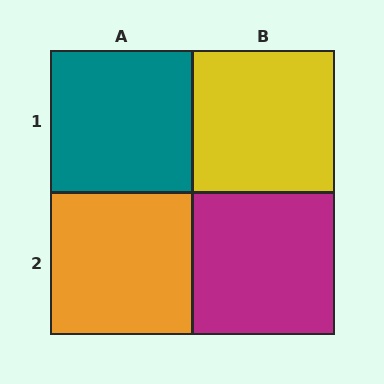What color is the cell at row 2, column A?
Orange.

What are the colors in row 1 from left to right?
Teal, yellow.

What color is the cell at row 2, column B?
Magenta.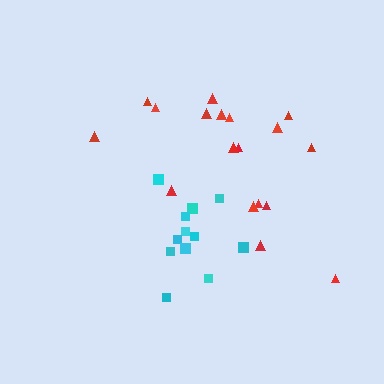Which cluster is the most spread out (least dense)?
Red.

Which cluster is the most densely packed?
Cyan.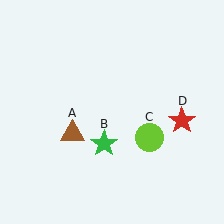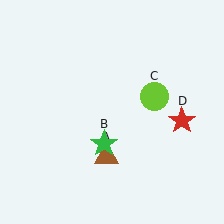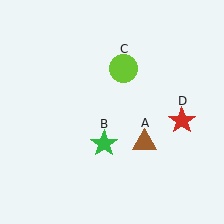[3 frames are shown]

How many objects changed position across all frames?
2 objects changed position: brown triangle (object A), lime circle (object C).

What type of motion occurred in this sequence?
The brown triangle (object A), lime circle (object C) rotated counterclockwise around the center of the scene.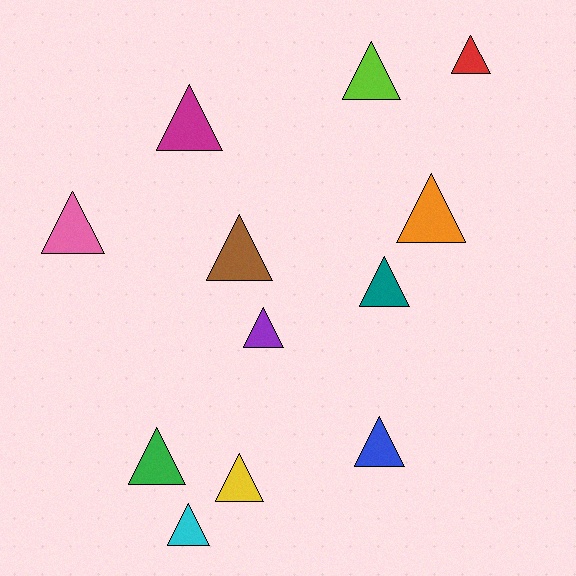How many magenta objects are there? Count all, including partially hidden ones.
There is 1 magenta object.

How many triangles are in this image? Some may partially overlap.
There are 12 triangles.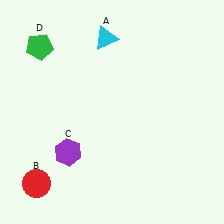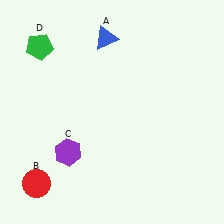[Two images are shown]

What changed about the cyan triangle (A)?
In Image 1, A is cyan. In Image 2, it changed to blue.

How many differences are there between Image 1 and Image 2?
There is 1 difference between the two images.